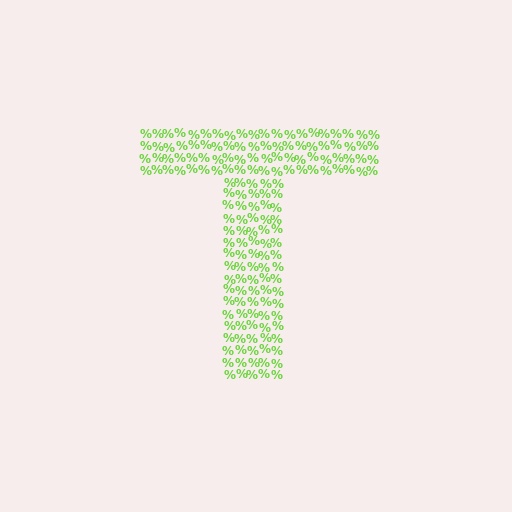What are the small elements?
The small elements are percent signs.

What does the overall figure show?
The overall figure shows the letter T.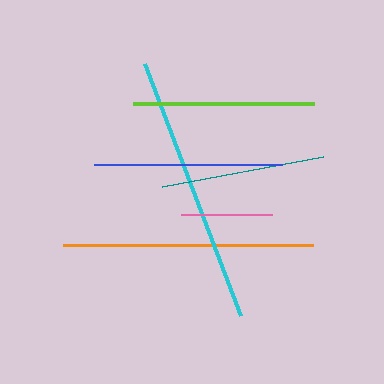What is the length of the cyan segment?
The cyan segment is approximately 269 pixels long.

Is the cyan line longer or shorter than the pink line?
The cyan line is longer than the pink line.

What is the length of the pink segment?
The pink segment is approximately 91 pixels long.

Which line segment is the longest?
The cyan line is the longest at approximately 269 pixels.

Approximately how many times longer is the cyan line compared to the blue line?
The cyan line is approximately 1.4 times the length of the blue line.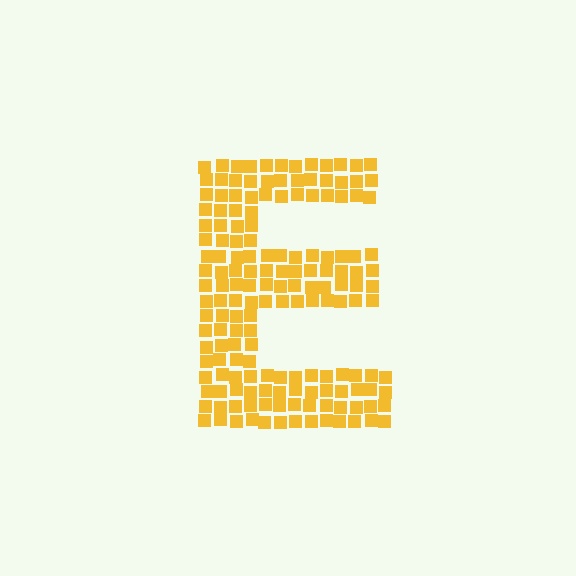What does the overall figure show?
The overall figure shows the letter E.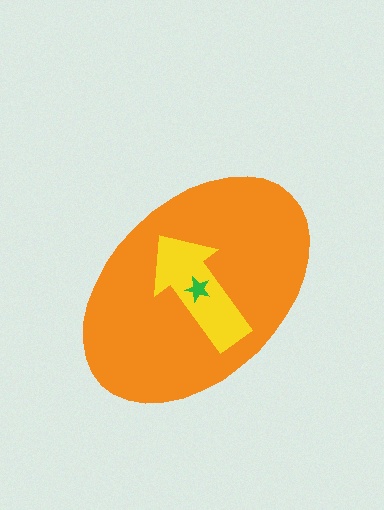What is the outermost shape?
The orange ellipse.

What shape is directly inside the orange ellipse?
The yellow arrow.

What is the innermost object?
The green star.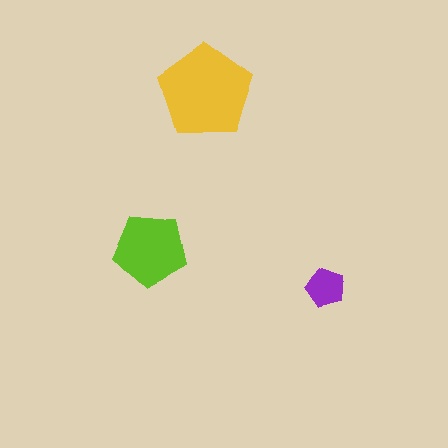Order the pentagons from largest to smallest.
the yellow one, the lime one, the purple one.